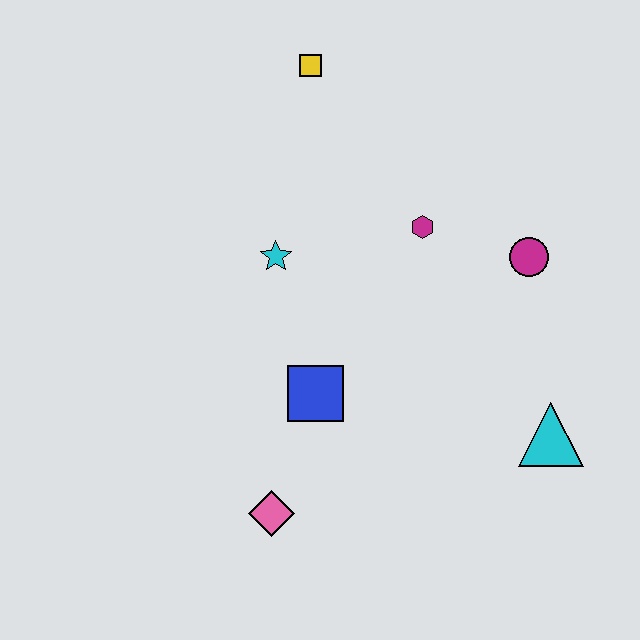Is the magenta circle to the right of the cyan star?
Yes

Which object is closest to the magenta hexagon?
The magenta circle is closest to the magenta hexagon.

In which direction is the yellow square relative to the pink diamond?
The yellow square is above the pink diamond.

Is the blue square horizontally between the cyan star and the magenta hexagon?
Yes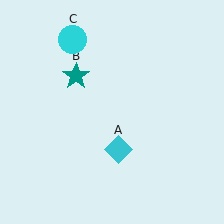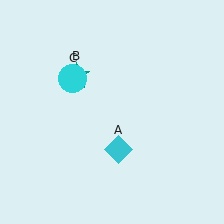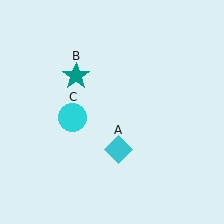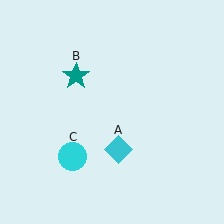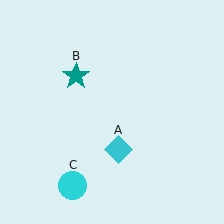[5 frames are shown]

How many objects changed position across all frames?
1 object changed position: cyan circle (object C).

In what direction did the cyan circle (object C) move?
The cyan circle (object C) moved down.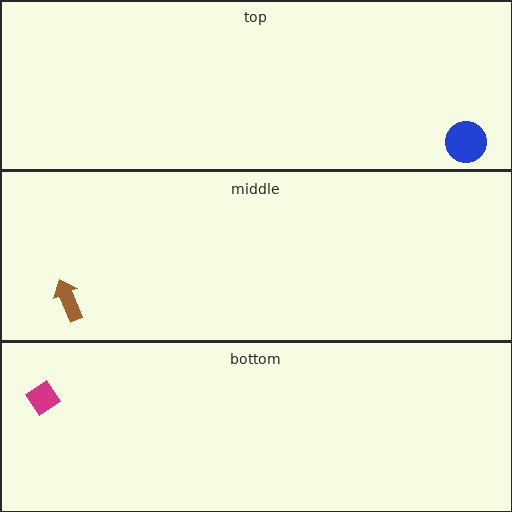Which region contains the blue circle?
The top region.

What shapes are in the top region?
The blue circle.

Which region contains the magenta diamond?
The bottom region.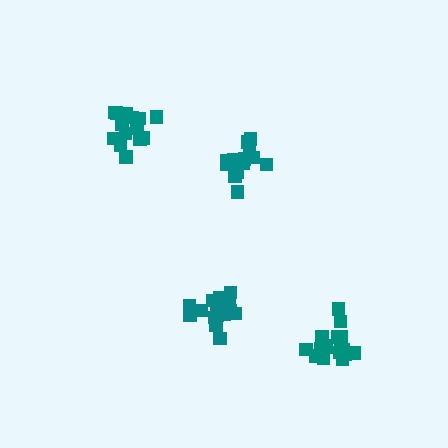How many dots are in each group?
Group 1: 15 dots, Group 2: 14 dots, Group 3: 14 dots, Group 4: 19 dots (62 total).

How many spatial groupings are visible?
There are 4 spatial groupings.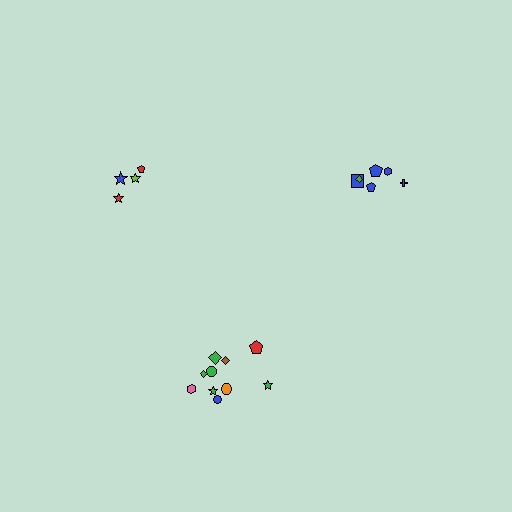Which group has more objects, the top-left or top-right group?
The top-right group.